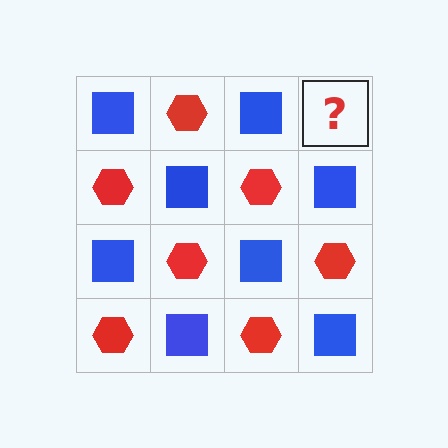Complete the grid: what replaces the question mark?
The question mark should be replaced with a red hexagon.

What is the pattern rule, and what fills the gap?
The rule is that it alternates blue square and red hexagon in a checkerboard pattern. The gap should be filled with a red hexagon.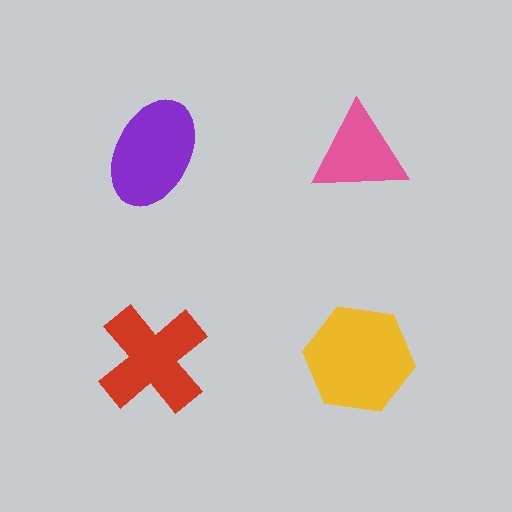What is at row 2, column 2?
A yellow hexagon.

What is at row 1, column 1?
A purple ellipse.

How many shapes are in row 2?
2 shapes.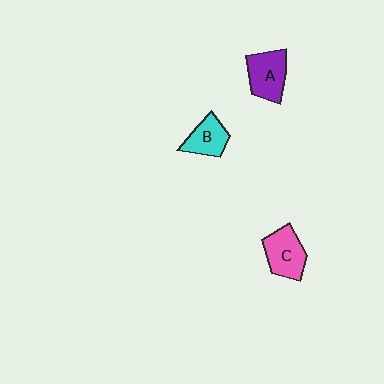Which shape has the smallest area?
Shape B (cyan).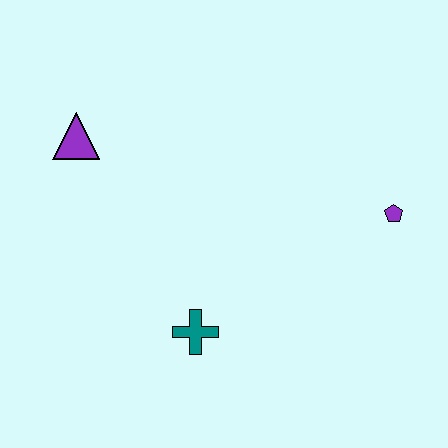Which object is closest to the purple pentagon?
The teal cross is closest to the purple pentagon.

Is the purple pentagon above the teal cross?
Yes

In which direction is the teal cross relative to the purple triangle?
The teal cross is below the purple triangle.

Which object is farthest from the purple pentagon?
The purple triangle is farthest from the purple pentagon.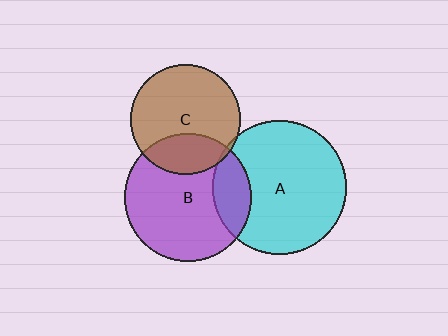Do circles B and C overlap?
Yes.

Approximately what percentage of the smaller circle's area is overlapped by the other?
Approximately 25%.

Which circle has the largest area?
Circle A (cyan).